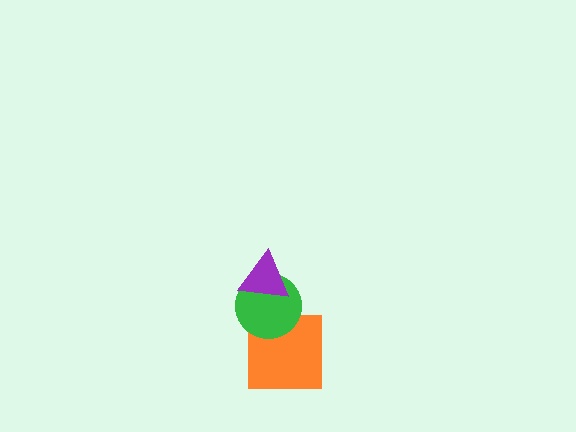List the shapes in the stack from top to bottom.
From top to bottom: the purple triangle, the green circle, the orange square.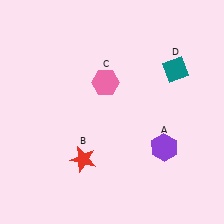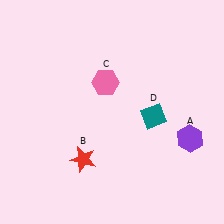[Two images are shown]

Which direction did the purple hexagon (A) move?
The purple hexagon (A) moved right.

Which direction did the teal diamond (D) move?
The teal diamond (D) moved down.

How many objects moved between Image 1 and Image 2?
2 objects moved between the two images.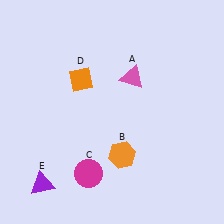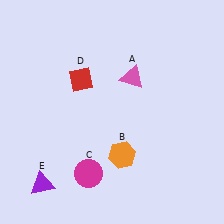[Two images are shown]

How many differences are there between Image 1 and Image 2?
There is 1 difference between the two images.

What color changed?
The diamond (D) changed from orange in Image 1 to red in Image 2.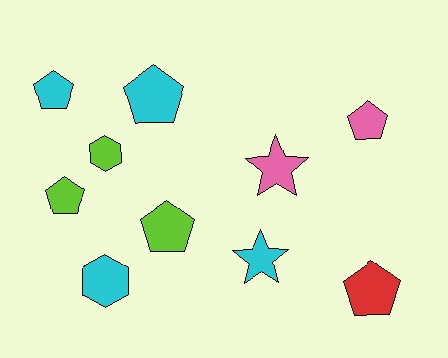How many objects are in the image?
There are 10 objects.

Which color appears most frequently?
Cyan, with 4 objects.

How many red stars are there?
There are no red stars.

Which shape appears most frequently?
Pentagon, with 6 objects.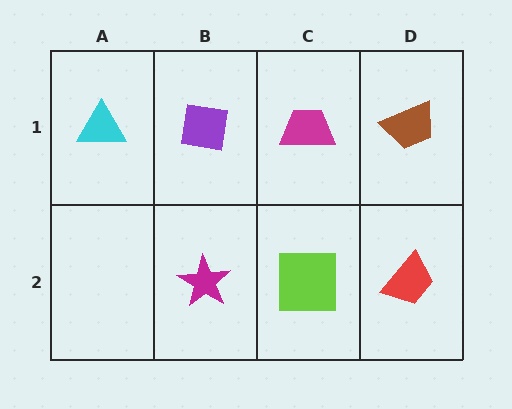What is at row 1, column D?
A brown trapezoid.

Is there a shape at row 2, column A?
No, that cell is empty.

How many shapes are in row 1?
4 shapes.